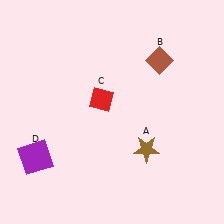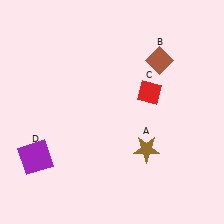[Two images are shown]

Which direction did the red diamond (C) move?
The red diamond (C) moved right.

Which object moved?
The red diamond (C) moved right.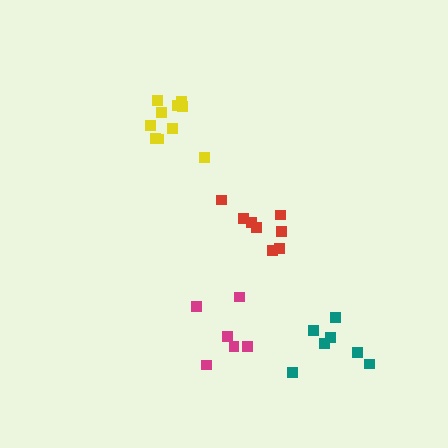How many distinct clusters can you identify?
There are 4 distinct clusters.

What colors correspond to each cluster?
The clusters are colored: red, teal, yellow, magenta.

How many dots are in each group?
Group 1: 8 dots, Group 2: 7 dots, Group 3: 10 dots, Group 4: 6 dots (31 total).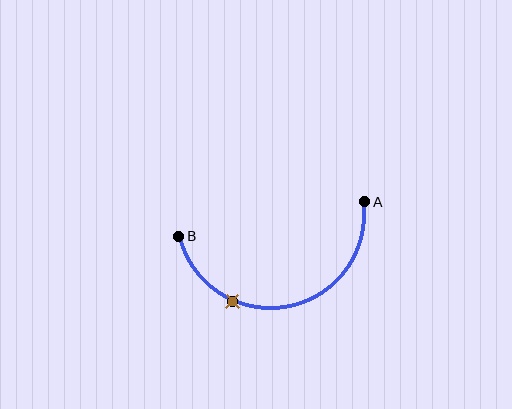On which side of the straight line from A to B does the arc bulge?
The arc bulges below the straight line connecting A and B.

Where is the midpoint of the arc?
The arc midpoint is the point on the curve farthest from the straight line joining A and B. It sits below that line.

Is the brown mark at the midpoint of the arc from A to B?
No. The brown mark lies on the arc but is closer to endpoint B. The arc midpoint would be at the point on the curve equidistant along the arc from both A and B.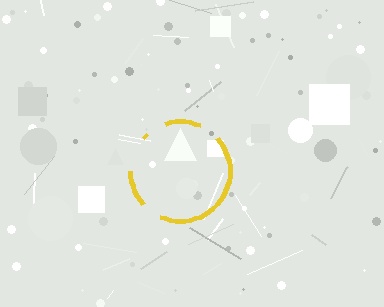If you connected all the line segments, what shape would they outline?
They would outline a circle.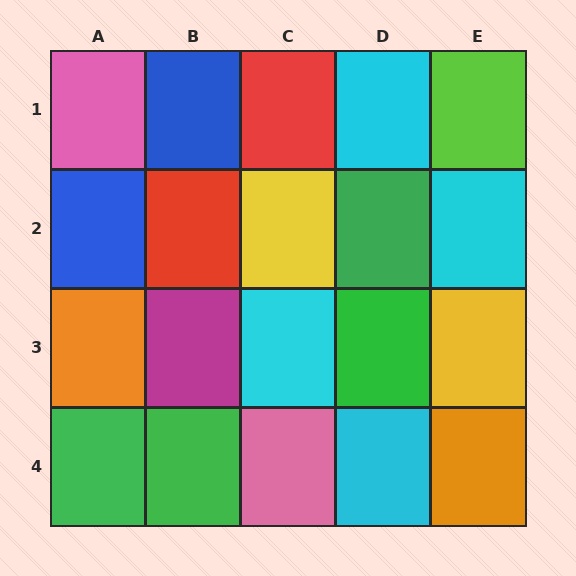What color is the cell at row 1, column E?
Lime.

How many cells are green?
4 cells are green.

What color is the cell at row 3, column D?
Green.